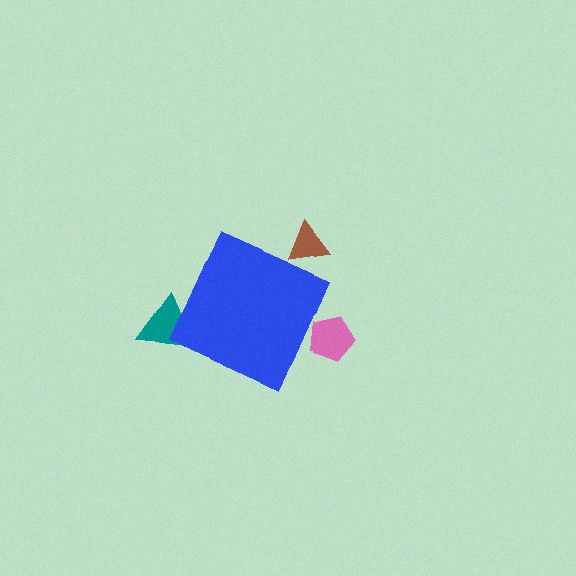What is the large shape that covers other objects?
A blue diamond.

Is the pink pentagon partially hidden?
Yes, the pink pentagon is partially hidden behind the blue diamond.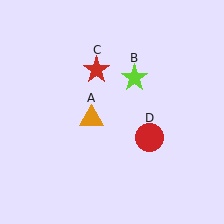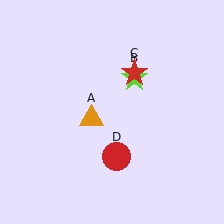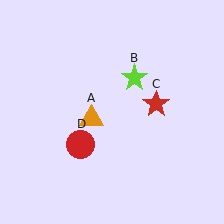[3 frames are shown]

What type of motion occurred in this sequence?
The red star (object C), red circle (object D) rotated clockwise around the center of the scene.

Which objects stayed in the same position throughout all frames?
Orange triangle (object A) and lime star (object B) remained stationary.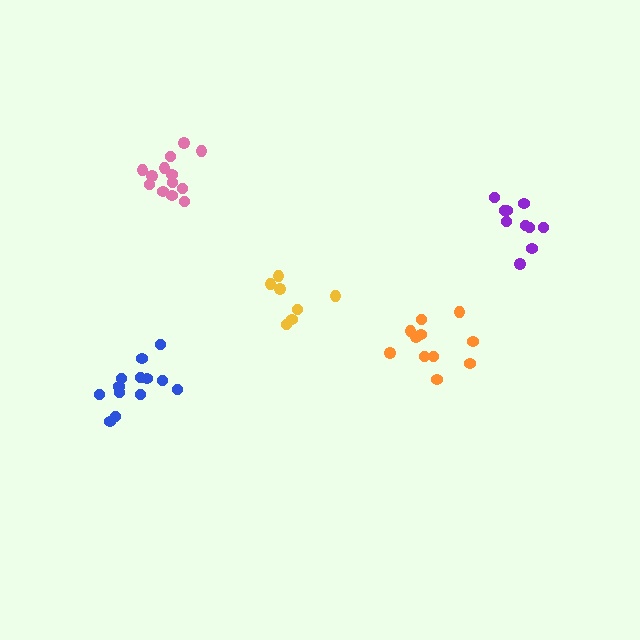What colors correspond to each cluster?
The clusters are colored: yellow, orange, purple, pink, blue.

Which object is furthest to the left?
The blue cluster is leftmost.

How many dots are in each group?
Group 1: 7 dots, Group 2: 11 dots, Group 3: 10 dots, Group 4: 13 dots, Group 5: 13 dots (54 total).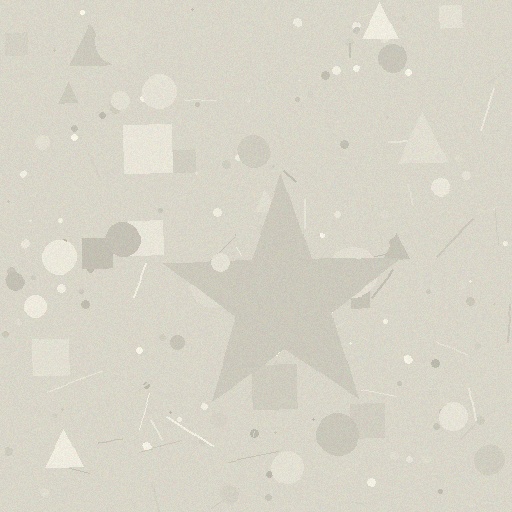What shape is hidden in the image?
A star is hidden in the image.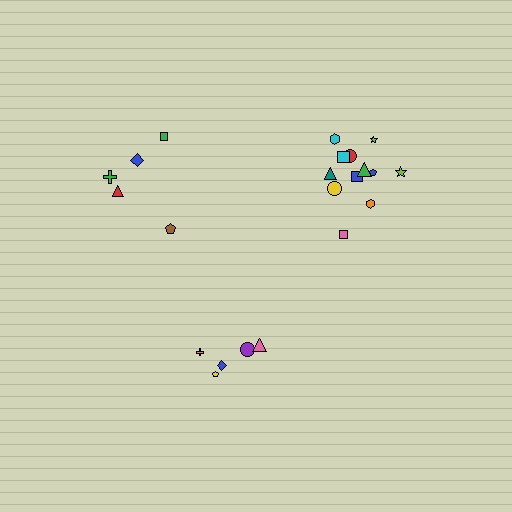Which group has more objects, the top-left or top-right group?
The top-right group.